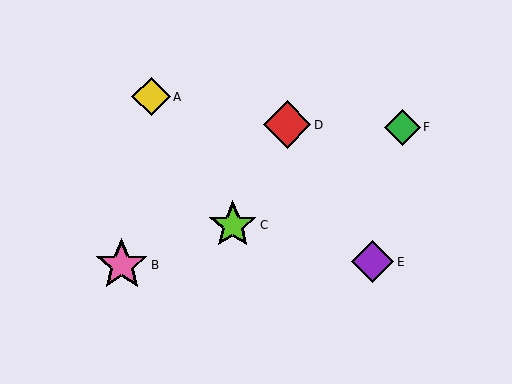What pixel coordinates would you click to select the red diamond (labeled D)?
Click at (287, 125) to select the red diamond D.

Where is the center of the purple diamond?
The center of the purple diamond is at (373, 262).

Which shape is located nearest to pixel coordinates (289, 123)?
The red diamond (labeled D) at (287, 125) is nearest to that location.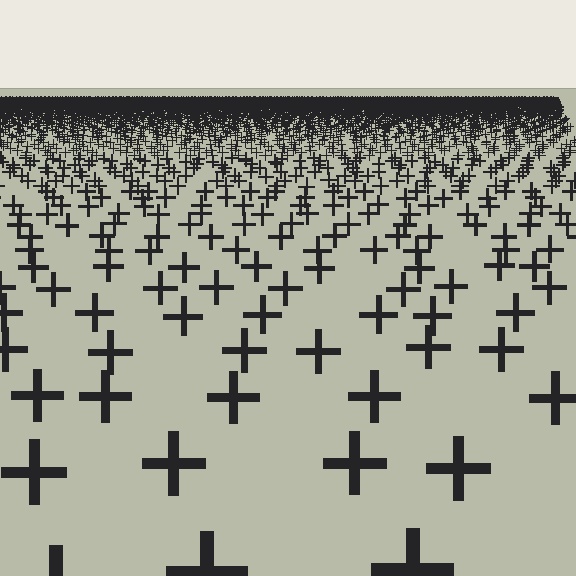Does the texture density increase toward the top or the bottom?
Density increases toward the top.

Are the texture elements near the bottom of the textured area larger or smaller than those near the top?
Larger. Near the bottom, elements are closer to the viewer and appear at a bigger on-screen size.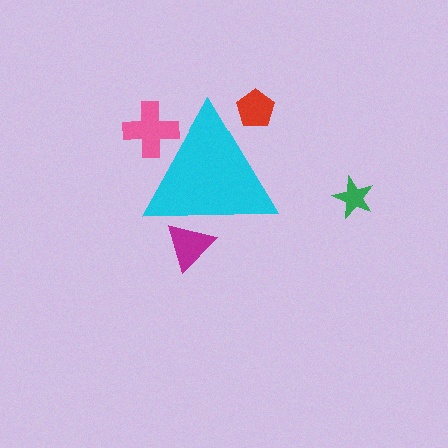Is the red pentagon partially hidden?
Yes, the red pentagon is partially hidden behind the cyan triangle.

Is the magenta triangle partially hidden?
Yes, the magenta triangle is partially hidden behind the cyan triangle.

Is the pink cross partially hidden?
Yes, the pink cross is partially hidden behind the cyan triangle.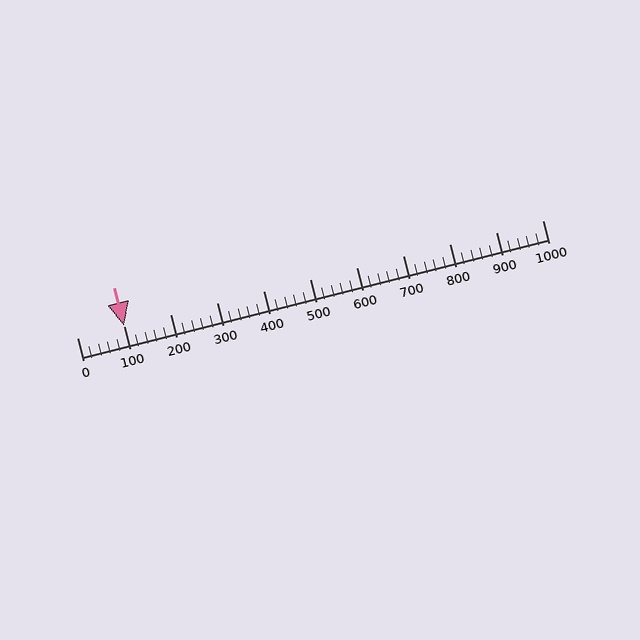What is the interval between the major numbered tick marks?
The major tick marks are spaced 100 units apart.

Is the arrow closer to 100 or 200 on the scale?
The arrow is closer to 100.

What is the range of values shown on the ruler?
The ruler shows values from 0 to 1000.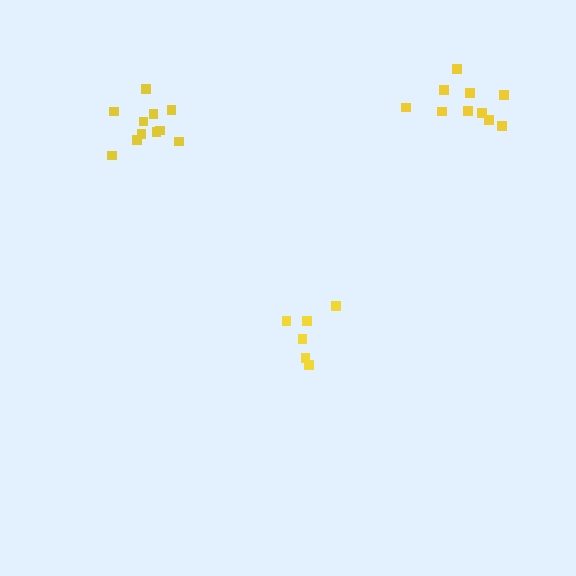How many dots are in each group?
Group 1: 6 dots, Group 2: 10 dots, Group 3: 11 dots (27 total).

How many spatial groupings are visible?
There are 3 spatial groupings.